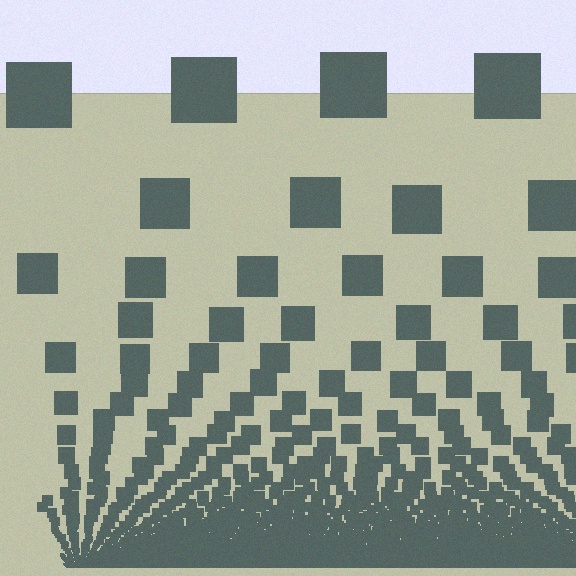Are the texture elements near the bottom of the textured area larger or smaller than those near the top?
Smaller. The gradient is inverted — elements near the bottom are smaller and denser.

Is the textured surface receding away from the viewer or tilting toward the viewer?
The surface appears to tilt toward the viewer. Texture elements get larger and sparser toward the top.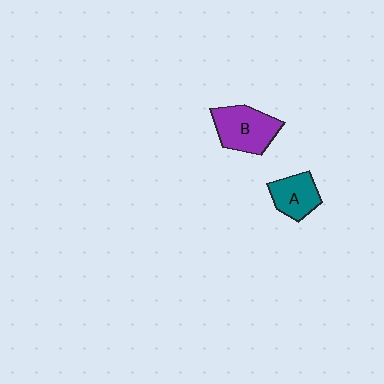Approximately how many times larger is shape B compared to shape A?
Approximately 1.4 times.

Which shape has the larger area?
Shape B (purple).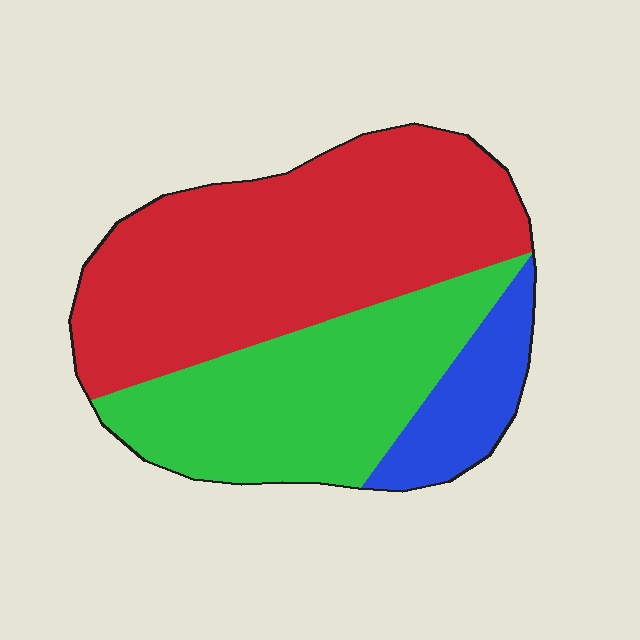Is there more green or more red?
Red.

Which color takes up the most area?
Red, at roughly 55%.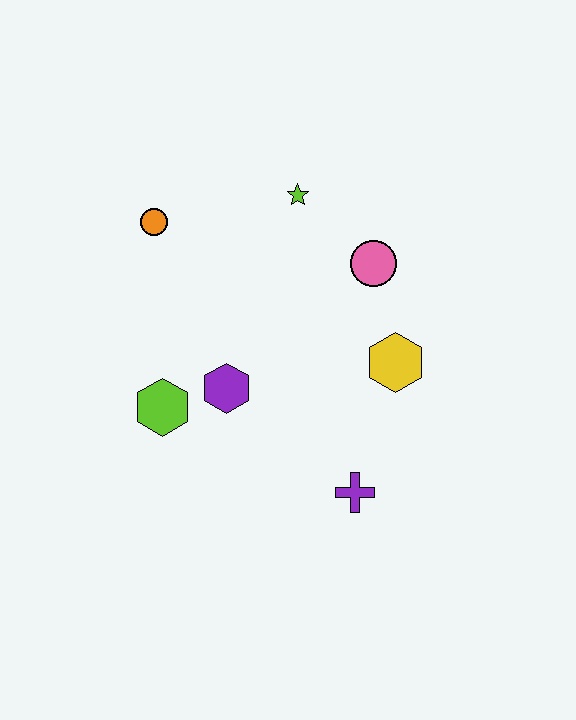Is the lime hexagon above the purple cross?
Yes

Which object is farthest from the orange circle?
The purple cross is farthest from the orange circle.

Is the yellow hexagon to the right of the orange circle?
Yes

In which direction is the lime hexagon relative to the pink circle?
The lime hexagon is to the left of the pink circle.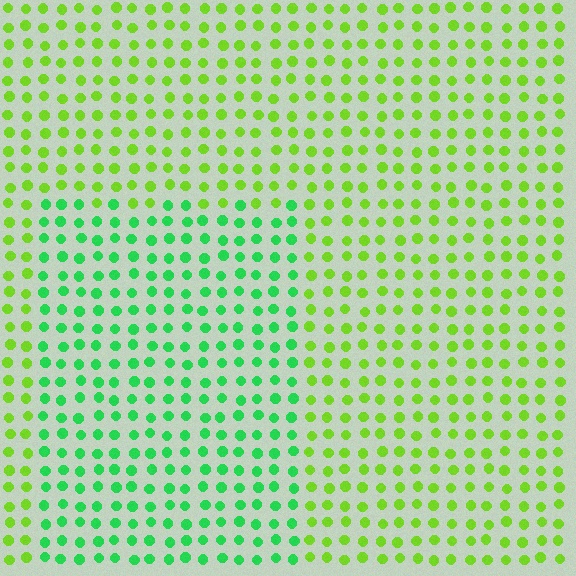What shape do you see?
I see a rectangle.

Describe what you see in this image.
The image is filled with small lime elements in a uniform arrangement. A rectangle-shaped region is visible where the elements are tinted to a slightly different hue, forming a subtle color boundary.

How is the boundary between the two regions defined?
The boundary is defined purely by a slight shift in hue (about 41 degrees). Spacing, size, and orientation are identical on both sides.